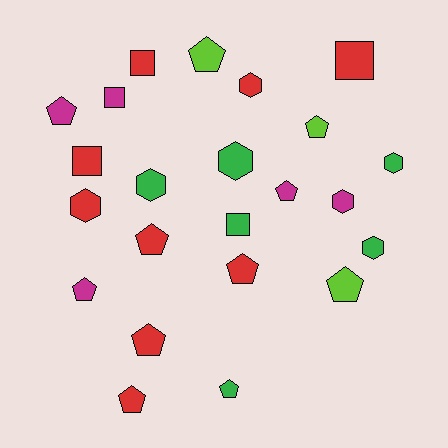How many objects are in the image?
There are 23 objects.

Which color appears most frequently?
Red, with 9 objects.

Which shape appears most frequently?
Pentagon, with 11 objects.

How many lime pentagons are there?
There are 3 lime pentagons.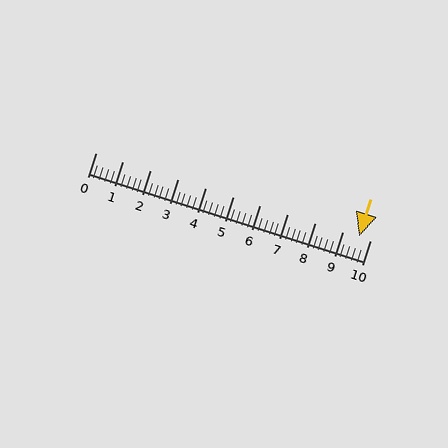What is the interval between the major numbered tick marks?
The major tick marks are spaced 1 units apart.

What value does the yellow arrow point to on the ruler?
The yellow arrow points to approximately 9.6.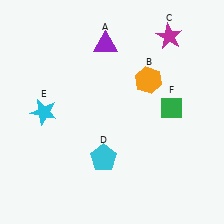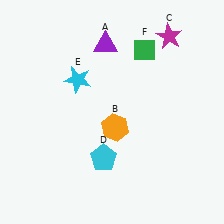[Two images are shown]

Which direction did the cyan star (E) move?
The cyan star (E) moved right.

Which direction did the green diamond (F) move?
The green diamond (F) moved up.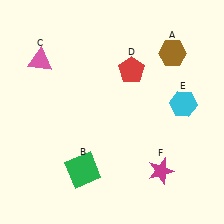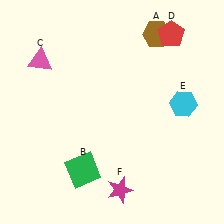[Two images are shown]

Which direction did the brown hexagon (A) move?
The brown hexagon (A) moved up.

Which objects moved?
The objects that moved are: the brown hexagon (A), the red pentagon (D), the magenta star (F).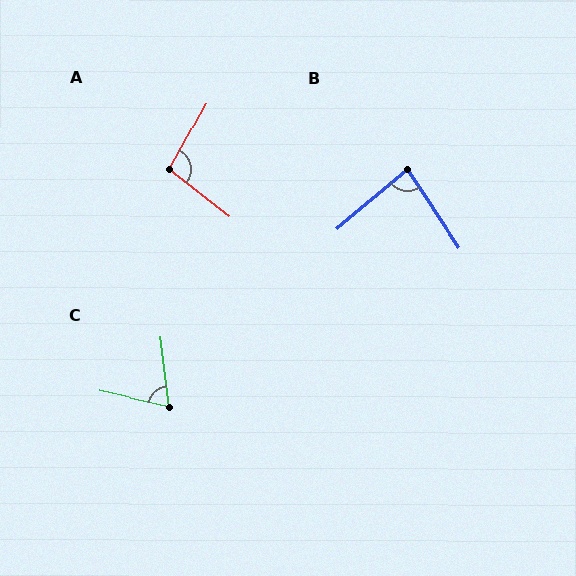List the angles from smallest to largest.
C (71°), B (84°), A (99°).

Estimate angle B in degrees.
Approximately 84 degrees.